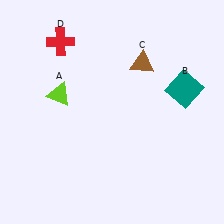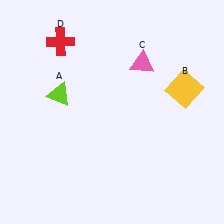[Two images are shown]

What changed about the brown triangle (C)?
In Image 1, C is brown. In Image 2, it changed to pink.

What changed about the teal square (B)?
In Image 1, B is teal. In Image 2, it changed to yellow.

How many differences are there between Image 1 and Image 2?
There are 2 differences between the two images.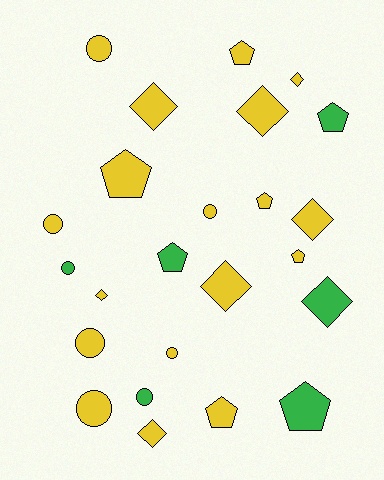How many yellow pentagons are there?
There are 5 yellow pentagons.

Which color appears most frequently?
Yellow, with 18 objects.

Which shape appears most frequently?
Pentagon, with 8 objects.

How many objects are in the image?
There are 24 objects.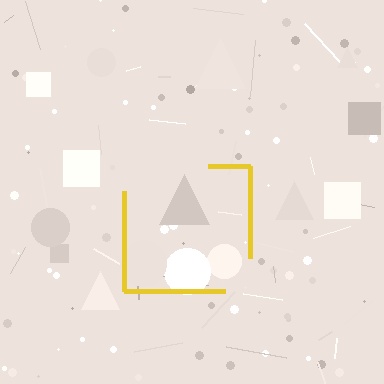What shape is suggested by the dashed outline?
The dashed outline suggests a square.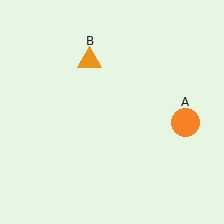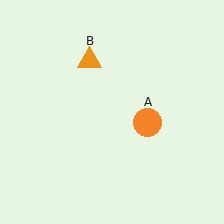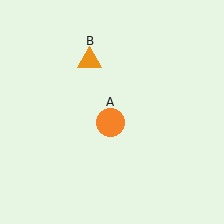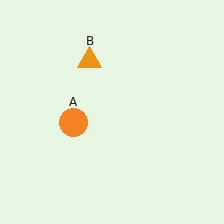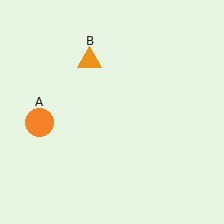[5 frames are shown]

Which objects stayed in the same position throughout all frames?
Orange triangle (object B) remained stationary.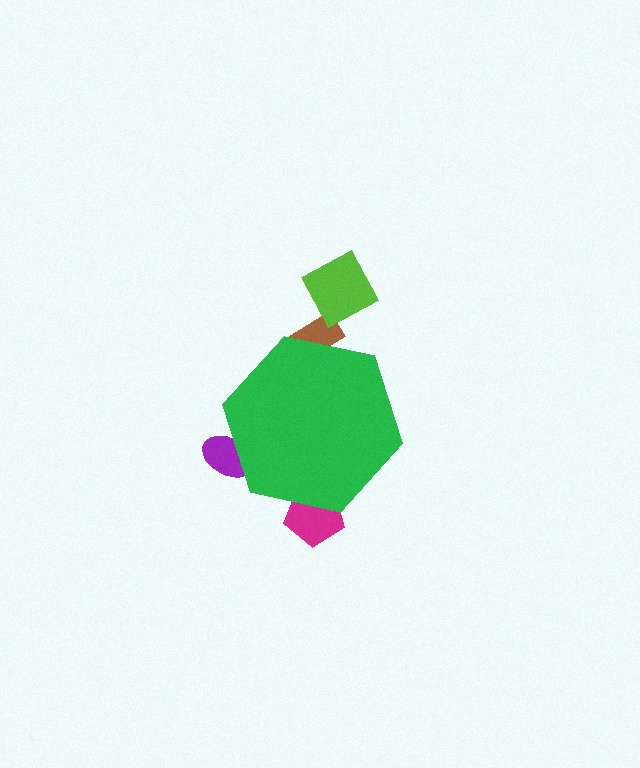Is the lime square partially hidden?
No, the lime square is fully visible.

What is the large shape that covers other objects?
A green hexagon.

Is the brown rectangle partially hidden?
Yes, the brown rectangle is partially hidden behind the green hexagon.